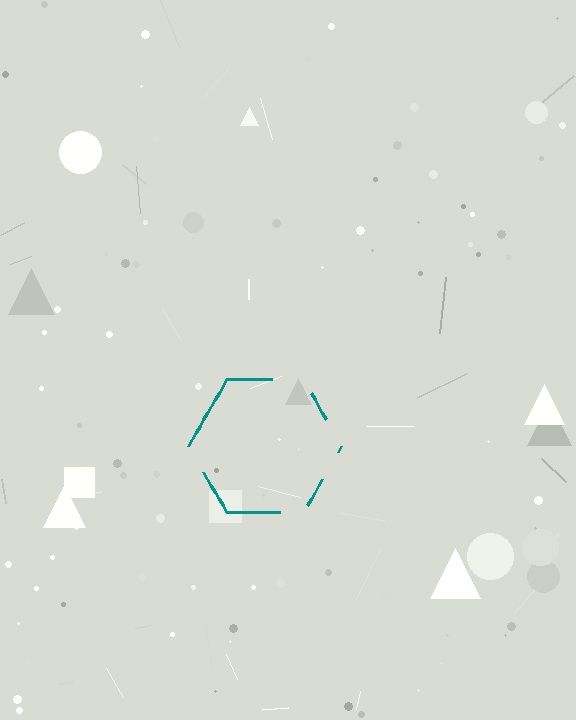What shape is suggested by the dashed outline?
The dashed outline suggests a hexagon.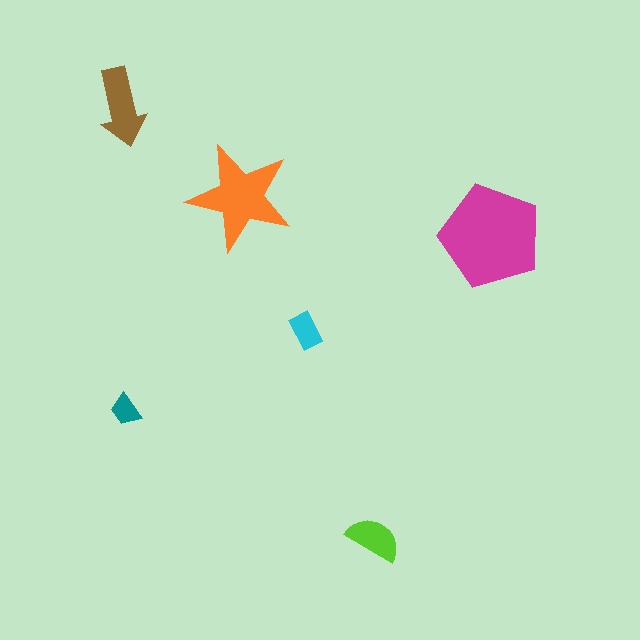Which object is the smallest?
The teal trapezoid.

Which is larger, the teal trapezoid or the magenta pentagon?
The magenta pentagon.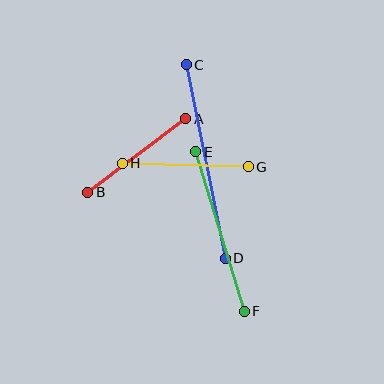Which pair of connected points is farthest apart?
Points C and D are farthest apart.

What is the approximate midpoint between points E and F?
The midpoint is at approximately (220, 232) pixels.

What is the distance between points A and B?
The distance is approximately 122 pixels.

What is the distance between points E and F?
The distance is approximately 167 pixels.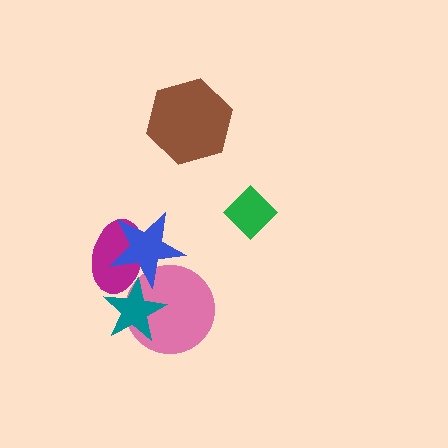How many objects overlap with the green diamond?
0 objects overlap with the green diamond.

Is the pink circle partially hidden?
Yes, it is partially covered by another shape.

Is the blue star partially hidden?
No, no other shape covers it.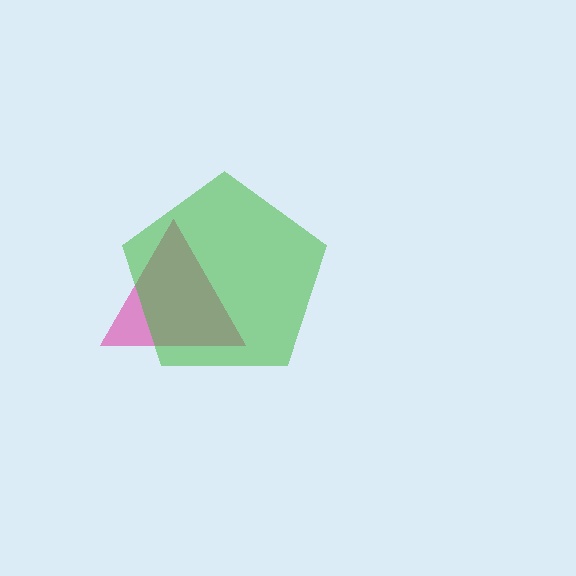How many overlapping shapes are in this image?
There are 2 overlapping shapes in the image.